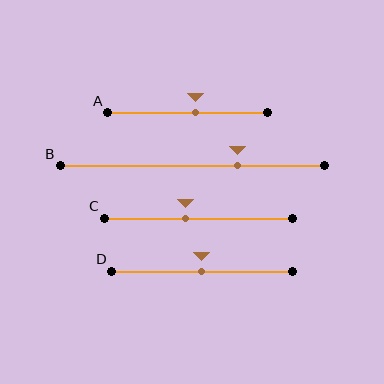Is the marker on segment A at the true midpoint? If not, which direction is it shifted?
No, the marker on segment A is shifted to the right by about 5% of the segment length.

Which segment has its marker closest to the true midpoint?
Segment D has its marker closest to the true midpoint.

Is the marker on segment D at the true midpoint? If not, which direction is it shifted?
Yes, the marker on segment D is at the true midpoint.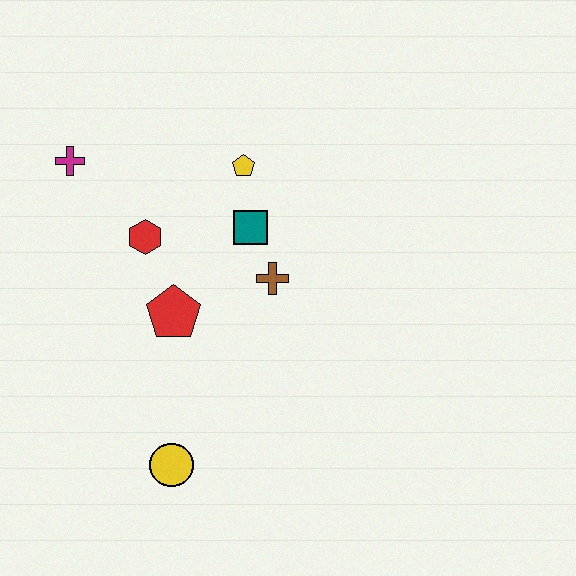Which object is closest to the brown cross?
The teal square is closest to the brown cross.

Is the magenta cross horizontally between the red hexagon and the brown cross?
No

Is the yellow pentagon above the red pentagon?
Yes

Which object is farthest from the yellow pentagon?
The yellow circle is farthest from the yellow pentagon.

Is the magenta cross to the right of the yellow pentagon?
No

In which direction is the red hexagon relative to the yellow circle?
The red hexagon is above the yellow circle.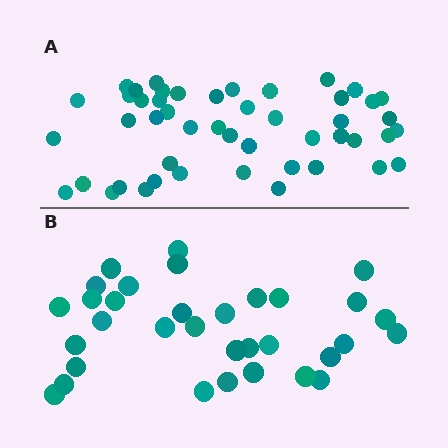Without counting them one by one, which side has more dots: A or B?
Region A (the top region) has more dots.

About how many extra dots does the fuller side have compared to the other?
Region A has approximately 15 more dots than region B.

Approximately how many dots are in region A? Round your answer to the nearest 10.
About 50 dots. (The exact count is 48, which rounds to 50.)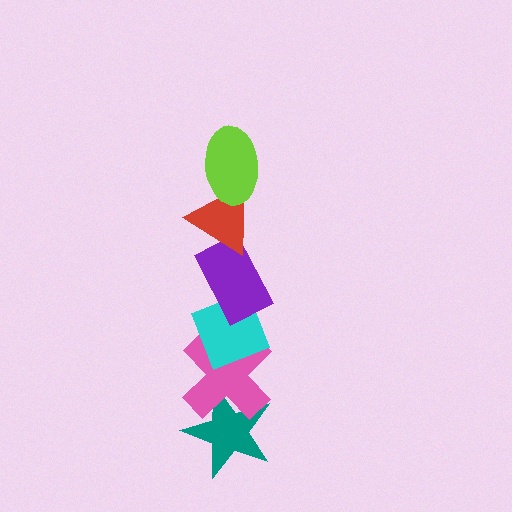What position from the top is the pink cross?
The pink cross is 5th from the top.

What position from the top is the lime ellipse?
The lime ellipse is 1st from the top.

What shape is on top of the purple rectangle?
The red triangle is on top of the purple rectangle.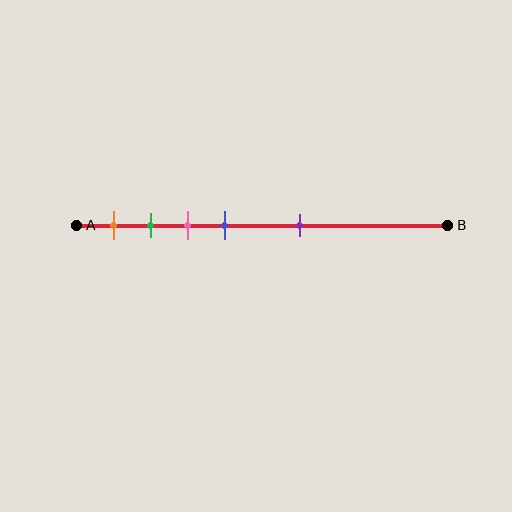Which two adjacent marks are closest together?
The green and pink marks are the closest adjacent pair.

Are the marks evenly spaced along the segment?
No, the marks are not evenly spaced.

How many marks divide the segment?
There are 5 marks dividing the segment.